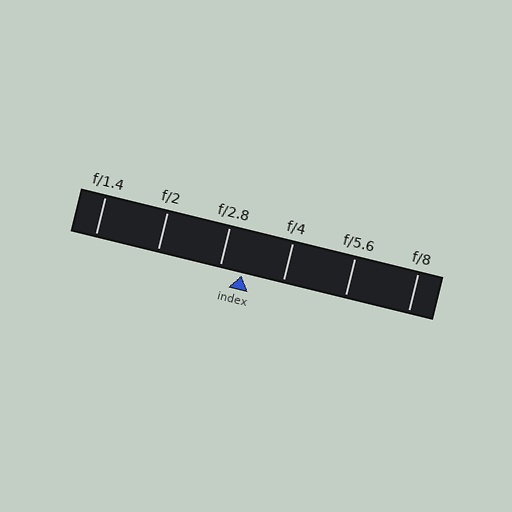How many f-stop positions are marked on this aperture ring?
There are 6 f-stop positions marked.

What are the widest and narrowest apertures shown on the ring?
The widest aperture shown is f/1.4 and the narrowest is f/8.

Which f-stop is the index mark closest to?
The index mark is closest to f/2.8.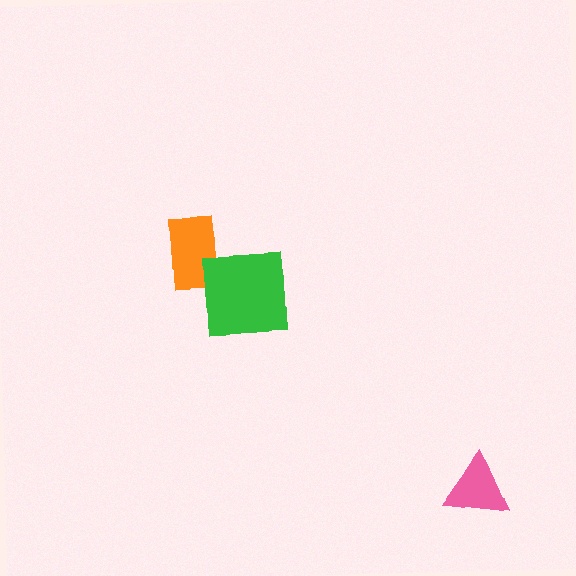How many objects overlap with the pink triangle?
0 objects overlap with the pink triangle.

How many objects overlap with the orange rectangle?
1 object overlaps with the orange rectangle.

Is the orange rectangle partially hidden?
Yes, it is partially covered by another shape.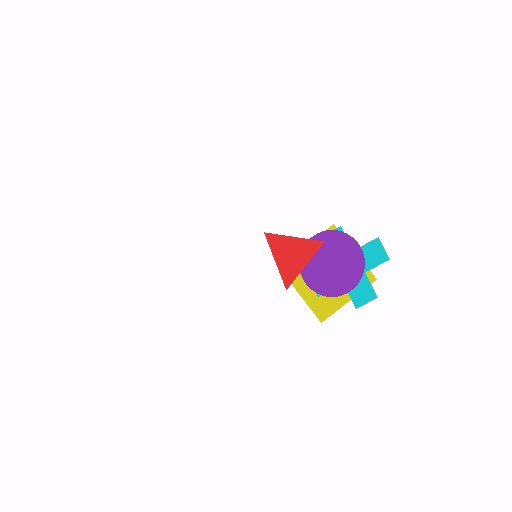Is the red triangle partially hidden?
No, no other shape covers it.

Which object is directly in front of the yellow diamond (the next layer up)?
The cyan cross is directly in front of the yellow diamond.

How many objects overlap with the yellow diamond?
3 objects overlap with the yellow diamond.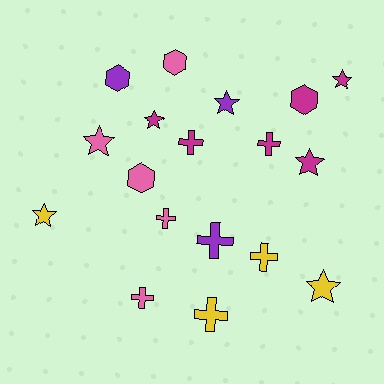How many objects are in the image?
There are 18 objects.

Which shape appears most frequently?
Star, with 7 objects.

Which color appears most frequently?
Magenta, with 6 objects.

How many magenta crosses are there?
There are 2 magenta crosses.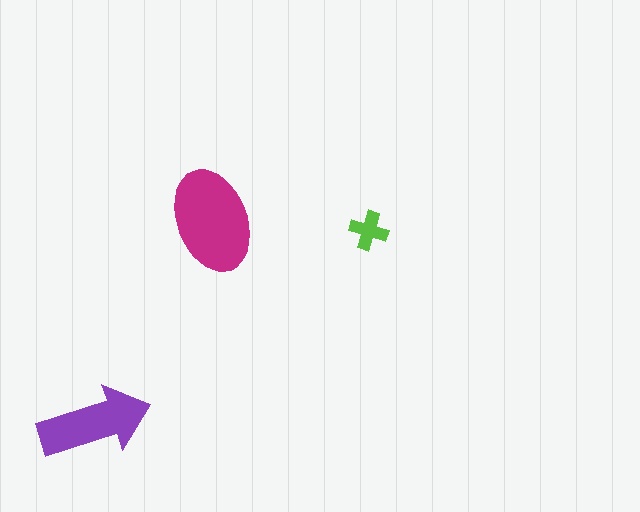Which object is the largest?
The magenta ellipse.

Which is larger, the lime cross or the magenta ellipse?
The magenta ellipse.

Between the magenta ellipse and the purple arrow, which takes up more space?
The magenta ellipse.